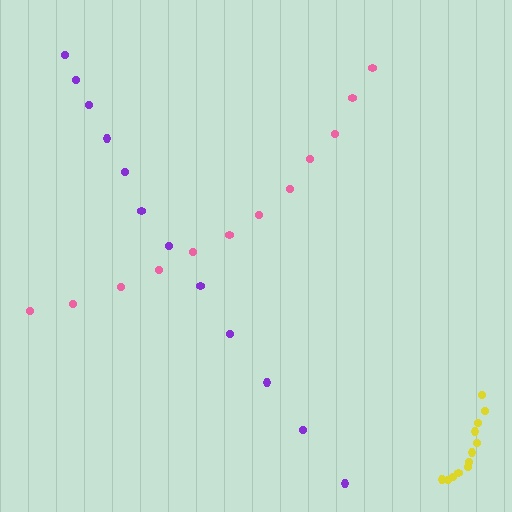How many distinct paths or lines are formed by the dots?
There are 3 distinct paths.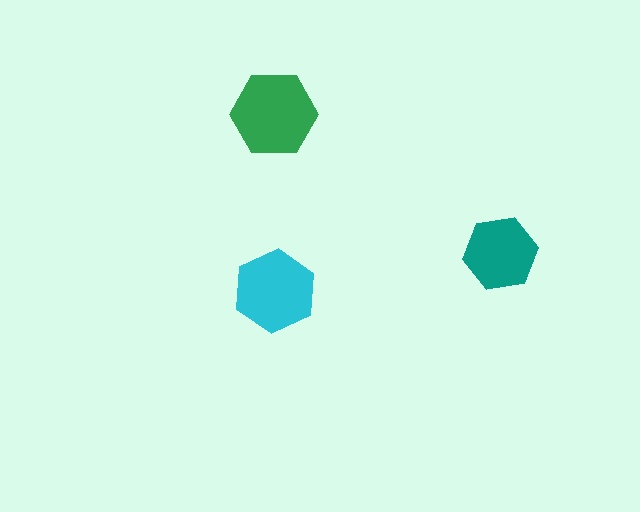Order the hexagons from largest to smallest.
the green one, the cyan one, the teal one.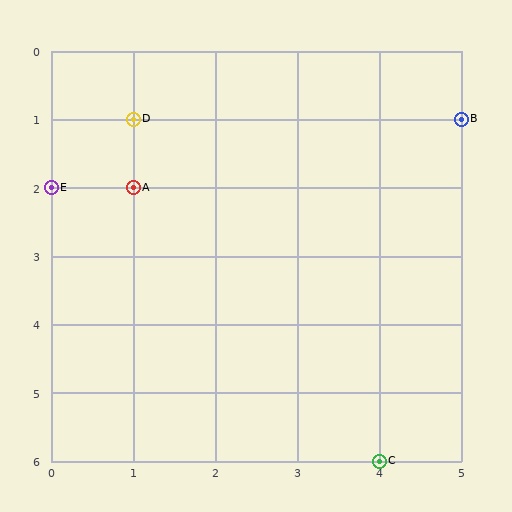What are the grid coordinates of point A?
Point A is at grid coordinates (1, 2).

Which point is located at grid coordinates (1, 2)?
Point A is at (1, 2).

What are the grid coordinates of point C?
Point C is at grid coordinates (4, 6).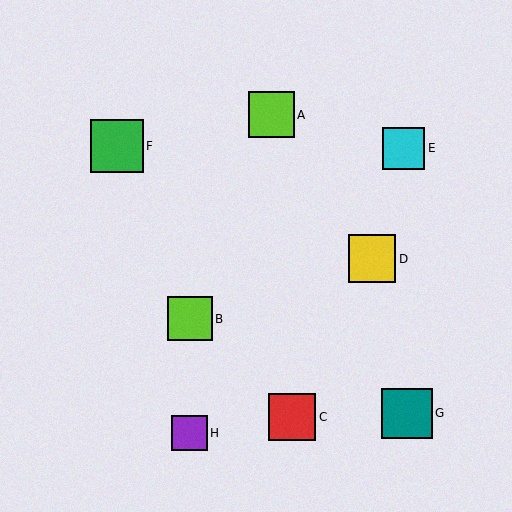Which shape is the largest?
The green square (labeled F) is the largest.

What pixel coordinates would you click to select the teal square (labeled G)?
Click at (407, 414) to select the teal square G.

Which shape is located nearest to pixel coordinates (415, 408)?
The teal square (labeled G) at (407, 414) is nearest to that location.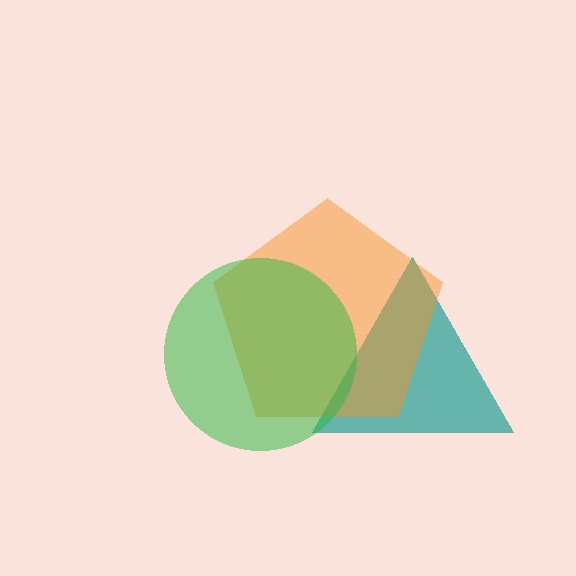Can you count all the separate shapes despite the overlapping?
Yes, there are 3 separate shapes.